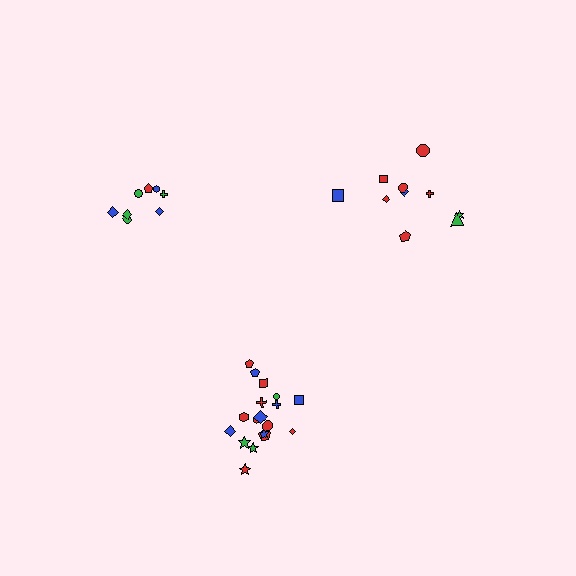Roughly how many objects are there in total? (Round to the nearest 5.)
Roughly 35 objects in total.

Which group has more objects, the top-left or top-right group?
The top-right group.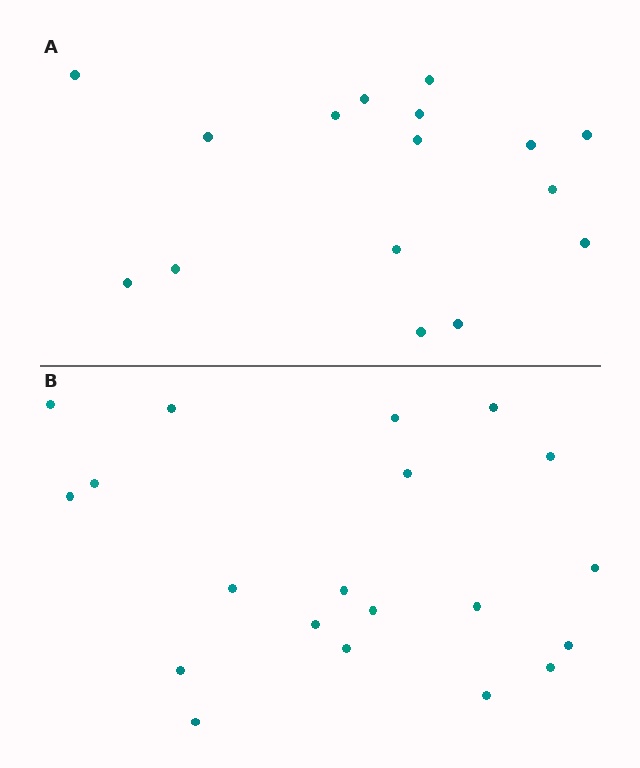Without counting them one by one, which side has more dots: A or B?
Region B (the bottom region) has more dots.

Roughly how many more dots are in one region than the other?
Region B has about 4 more dots than region A.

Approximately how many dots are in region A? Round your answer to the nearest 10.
About 20 dots. (The exact count is 16, which rounds to 20.)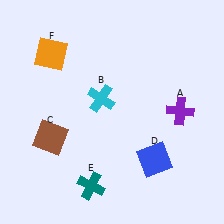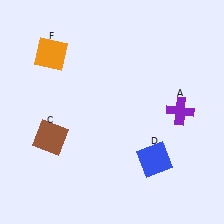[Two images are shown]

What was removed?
The cyan cross (B), the teal cross (E) were removed in Image 2.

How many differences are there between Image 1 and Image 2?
There are 2 differences between the two images.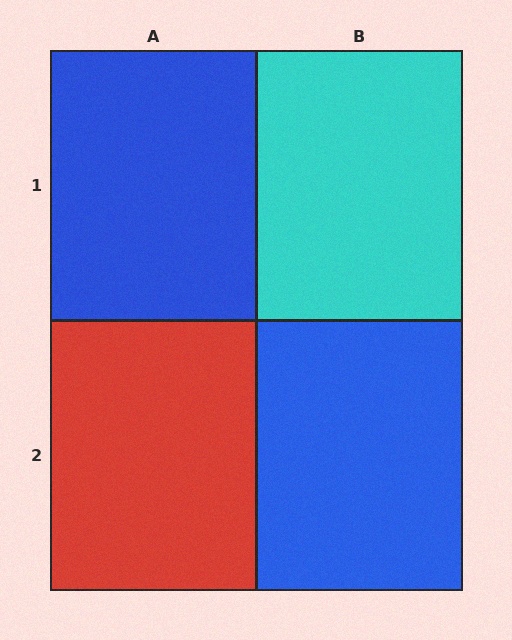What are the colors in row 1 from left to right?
Blue, cyan.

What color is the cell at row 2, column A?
Red.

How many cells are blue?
2 cells are blue.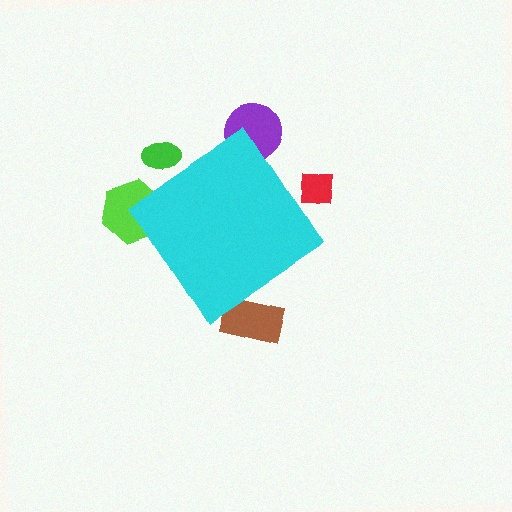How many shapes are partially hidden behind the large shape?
5 shapes are partially hidden.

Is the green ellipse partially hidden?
Yes, the green ellipse is partially hidden behind the cyan diamond.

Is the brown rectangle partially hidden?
Yes, the brown rectangle is partially hidden behind the cyan diamond.